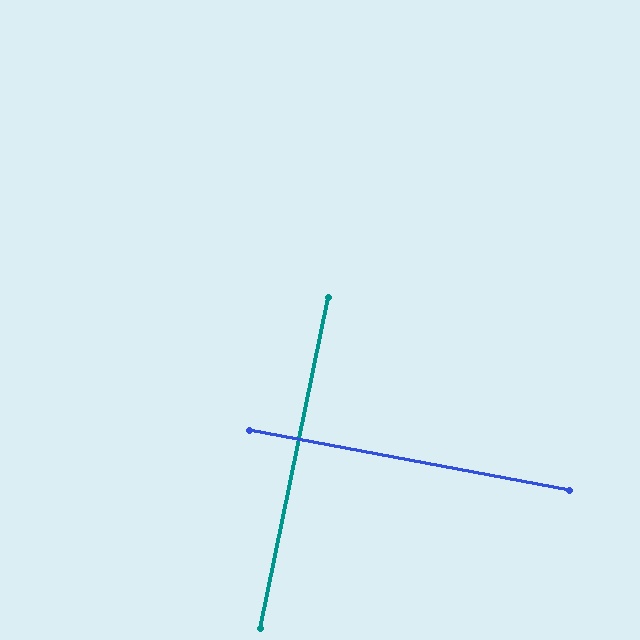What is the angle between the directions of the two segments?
Approximately 89 degrees.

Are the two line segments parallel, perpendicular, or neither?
Perpendicular — they meet at approximately 89°.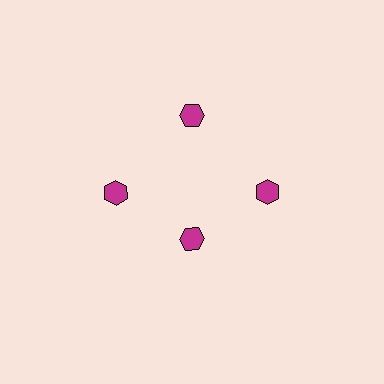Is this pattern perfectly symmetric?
No. The 4 magenta hexagons are arranged in a ring, but one element near the 6 o'clock position is pulled inward toward the center, breaking the 4-fold rotational symmetry.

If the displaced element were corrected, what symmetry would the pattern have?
It would have 4-fold rotational symmetry — the pattern would map onto itself every 90 degrees.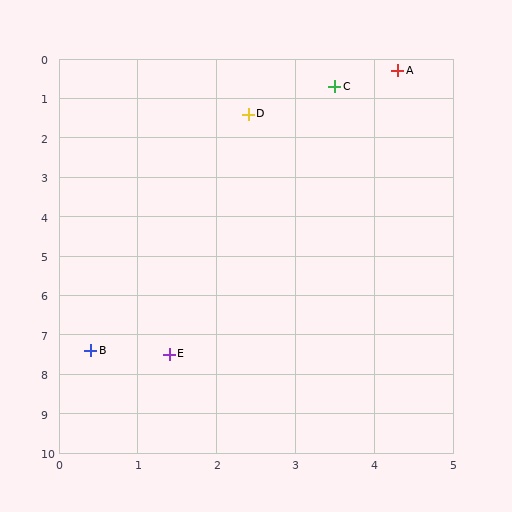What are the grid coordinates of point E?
Point E is at approximately (1.4, 7.5).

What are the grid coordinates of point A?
Point A is at approximately (4.3, 0.3).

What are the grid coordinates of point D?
Point D is at approximately (2.4, 1.4).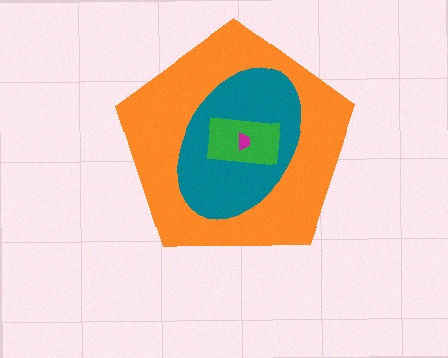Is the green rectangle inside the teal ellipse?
Yes.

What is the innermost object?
The magenta trapezoid.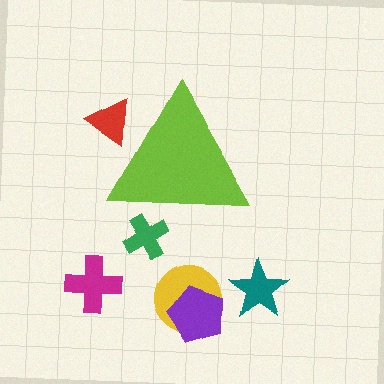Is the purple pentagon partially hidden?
No, the purple pentagon is fully visible.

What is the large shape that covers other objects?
A lime triangle.